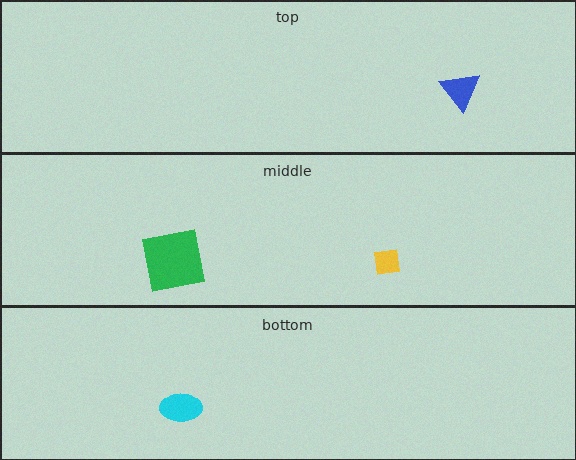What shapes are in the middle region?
The green square, the yellow square.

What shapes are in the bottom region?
The cyan ellipse.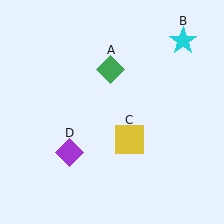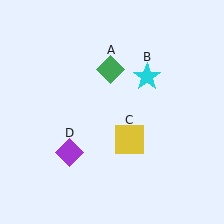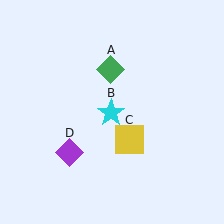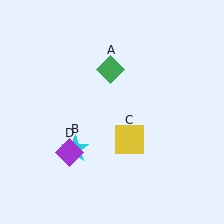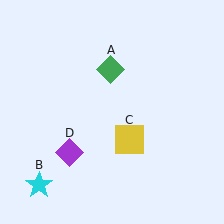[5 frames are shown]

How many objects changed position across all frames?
1 object changed position: cyan star (object B).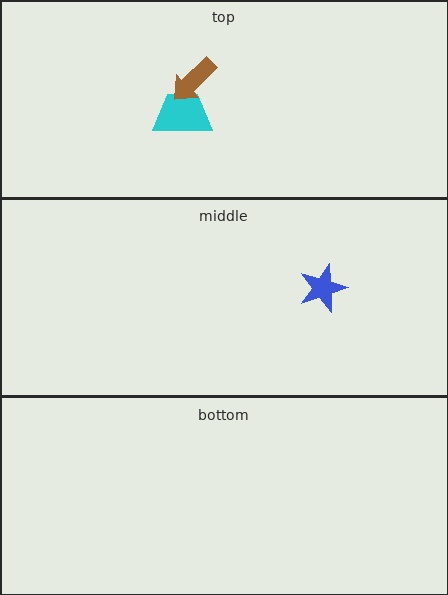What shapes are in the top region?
The cyan trapezoid, the brown arrow.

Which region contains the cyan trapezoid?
The top region.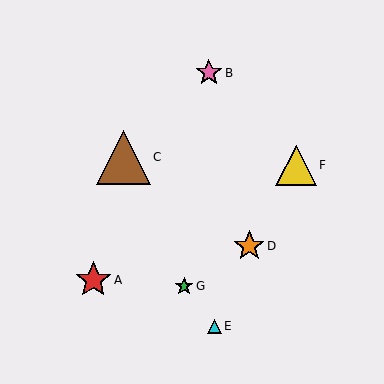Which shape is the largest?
The brown triangle (labeled C) is the largest.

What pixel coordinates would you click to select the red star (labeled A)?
Click at (93, 280) to select the red star A.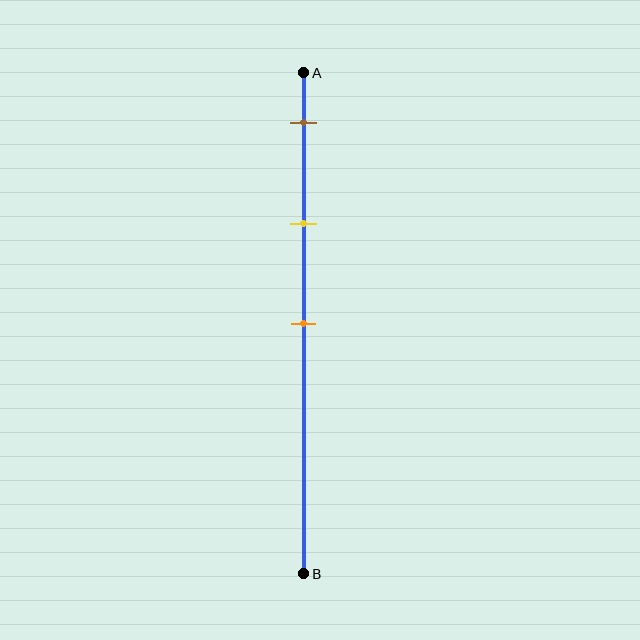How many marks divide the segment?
There are 3 marks dividing the segment.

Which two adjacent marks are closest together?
The brown and yellow marks are the closest adjacent pair.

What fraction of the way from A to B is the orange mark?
The orange mark is approximately 50% (0.5) of the way from A to B.